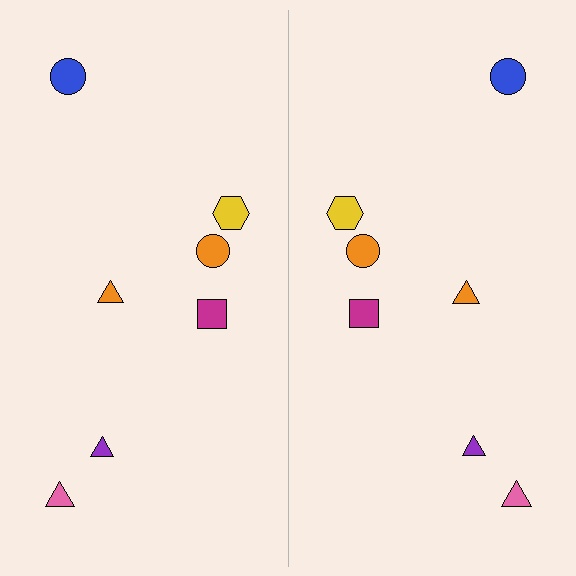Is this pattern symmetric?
Yes, this pattern has bilateral (reflection) symmetry.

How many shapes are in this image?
There are 14 shapes in this image.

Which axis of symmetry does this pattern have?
The pattern has a vertical axis of symmetry running through the center of the image.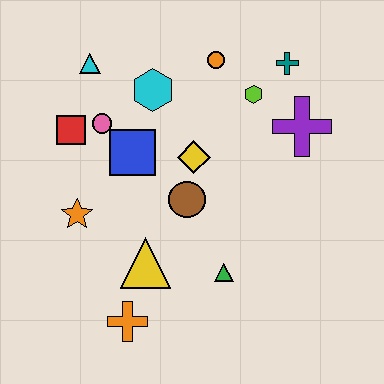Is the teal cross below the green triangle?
No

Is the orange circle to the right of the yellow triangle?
Yes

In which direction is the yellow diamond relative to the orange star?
The yellow diamond is to the right of the orange star.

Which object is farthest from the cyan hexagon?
The orange cross is farthest from the cyan hexagon.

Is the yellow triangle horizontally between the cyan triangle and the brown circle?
Yes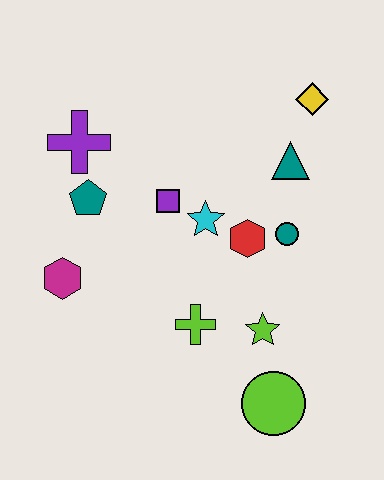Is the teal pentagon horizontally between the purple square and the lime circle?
No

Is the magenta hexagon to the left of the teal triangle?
Yes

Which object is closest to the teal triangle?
The yellow diamond is closest to the teal triangle.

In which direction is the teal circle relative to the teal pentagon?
The teal circle is to the right of the teal pentagon.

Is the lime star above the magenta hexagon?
No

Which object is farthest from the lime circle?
The purple cross is farthest from the lime circle.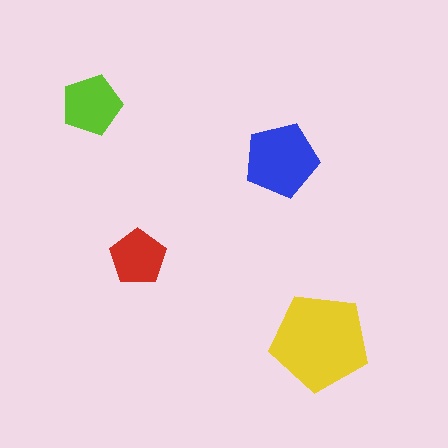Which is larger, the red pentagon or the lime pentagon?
The lime one.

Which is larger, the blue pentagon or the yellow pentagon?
The yellow one.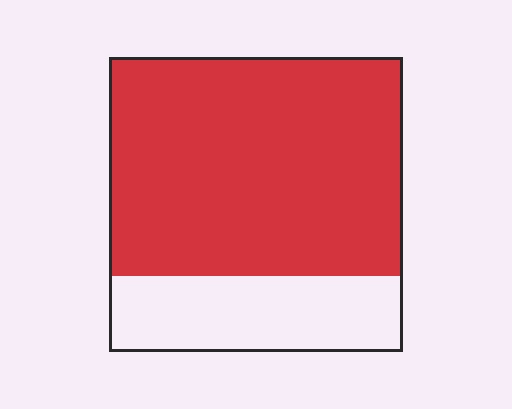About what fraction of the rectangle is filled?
About three quarters (3/4).